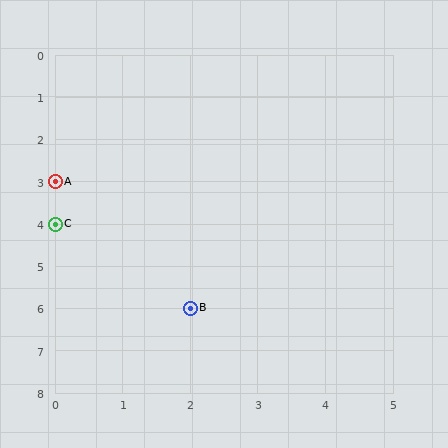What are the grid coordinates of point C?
Point C is at grid coordinates (0, 4).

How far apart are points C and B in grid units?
Points C and B are 2 columns and 2 rows apart (about 2.8 grid units diagonally).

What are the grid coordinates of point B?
Point B is at grid coordinates (2, 6).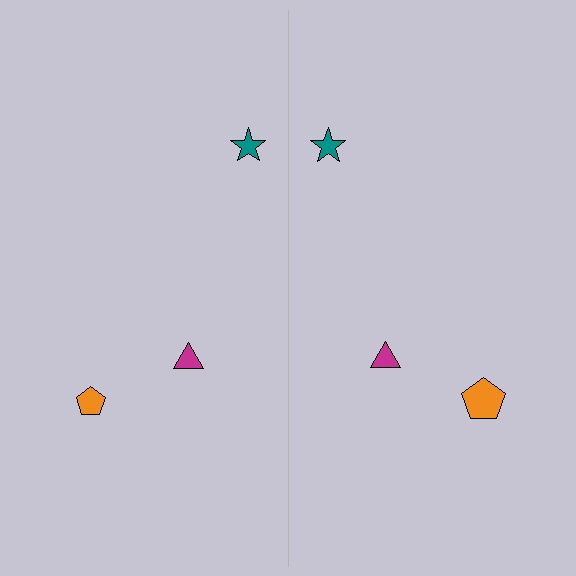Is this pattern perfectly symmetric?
No, the pattern is not perfectly symmetric. The orange pentagon on the right side has a different size than its mirror counterpart.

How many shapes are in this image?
There are 6 shapes in this image.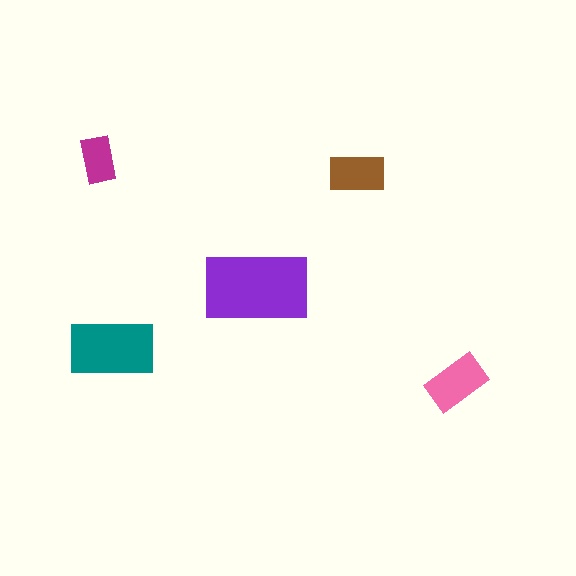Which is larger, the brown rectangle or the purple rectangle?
The purple one.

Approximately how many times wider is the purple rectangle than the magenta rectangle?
About 2 times wider.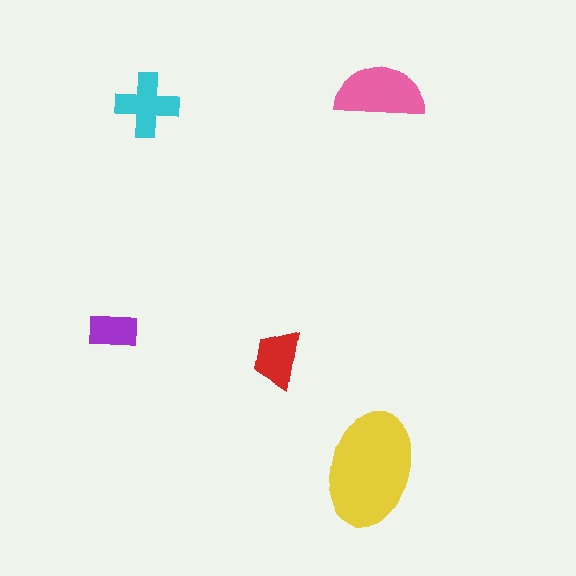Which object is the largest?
The yellow ellipse.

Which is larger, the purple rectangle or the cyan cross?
The cyan cross.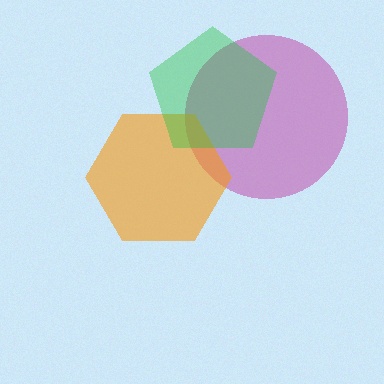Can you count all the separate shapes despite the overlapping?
Yes, there are 3 separate shapes.